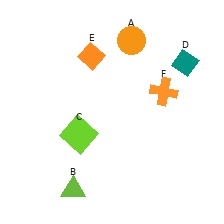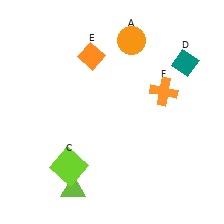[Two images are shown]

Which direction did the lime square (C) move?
The lime square (C) moved down.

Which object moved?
The lime square (C) moved down.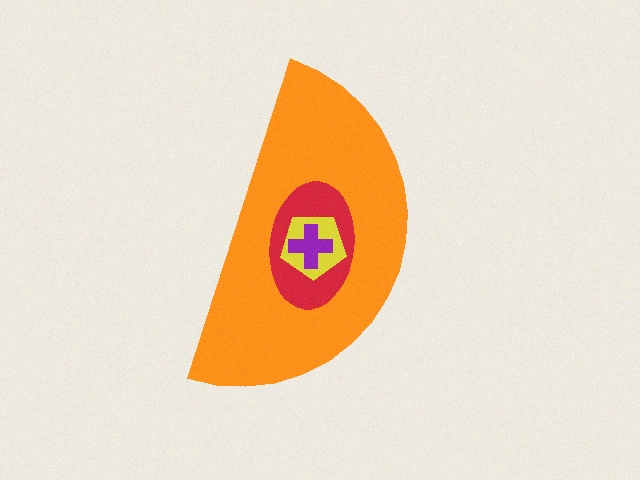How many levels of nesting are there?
4.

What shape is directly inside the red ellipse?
The yellow pentagon.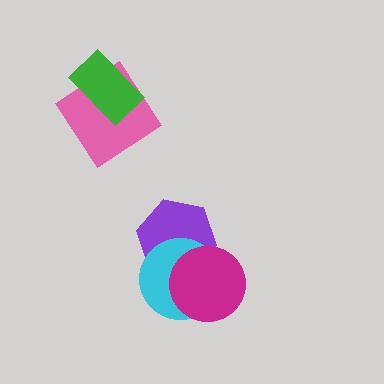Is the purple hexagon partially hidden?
Yes, it is partially covered by another shape.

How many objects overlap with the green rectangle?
1 object overlaps with the green rectangle.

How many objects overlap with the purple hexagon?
2 objects overlap with the purple hexagon.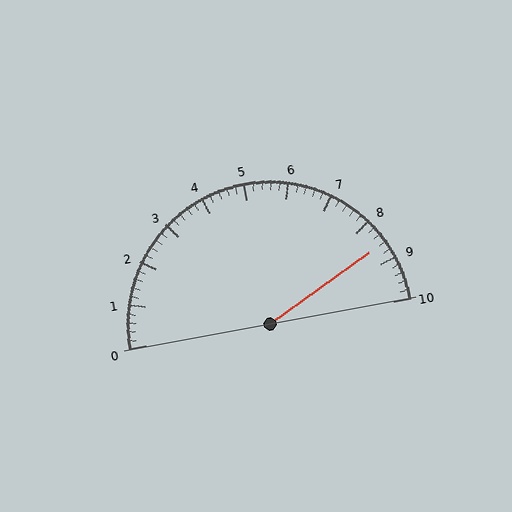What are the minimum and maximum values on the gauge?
The gauge ranges from 0 to 10.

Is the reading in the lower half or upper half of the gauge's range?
The reading is in the upper half of the range (0 to 10).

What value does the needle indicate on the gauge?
The needle indicates approximately 8.6.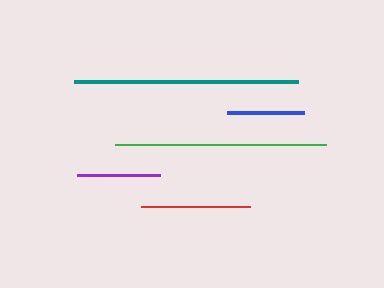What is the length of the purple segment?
The purple segment is approximately 83 pixels long.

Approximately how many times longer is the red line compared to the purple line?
The red line is approximately 1.3 times the length of the purple line.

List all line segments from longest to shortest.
From longest to shortest: teal, green, red, purple, blue.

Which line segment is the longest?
The teal line is the longest at approximately 224 pixels.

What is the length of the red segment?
The red segment is approximately 108 pixels long.